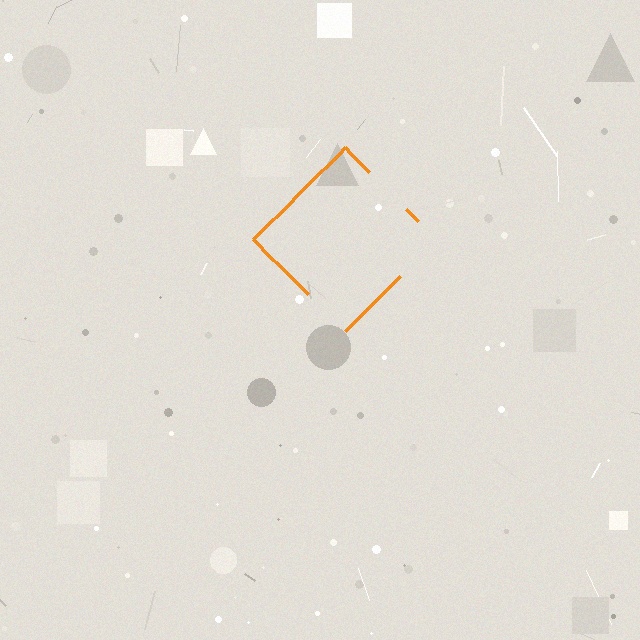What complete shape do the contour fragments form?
The contour fragments form a diamond.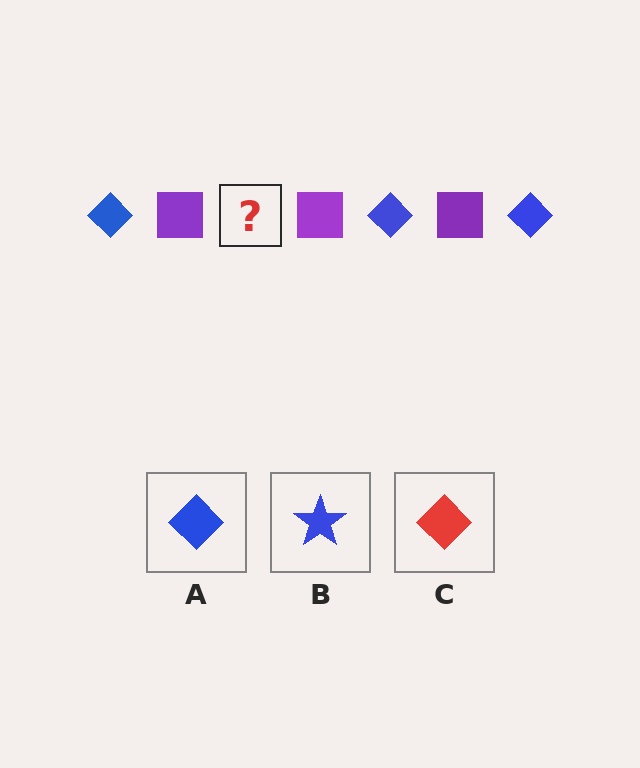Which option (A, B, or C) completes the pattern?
A.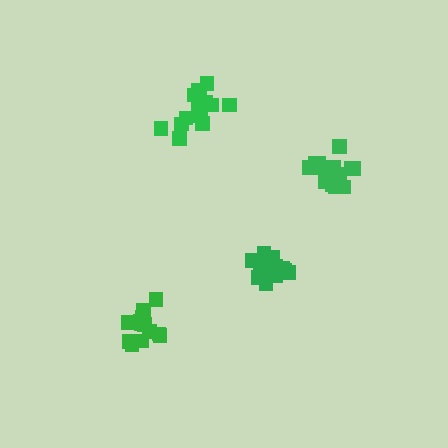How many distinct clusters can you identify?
There are 4 distinct clusters.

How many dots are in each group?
Group 1: 16 dots, Group 2: 15 dots, Group 3: 14 dots, Group 4: 16 dots (61 total).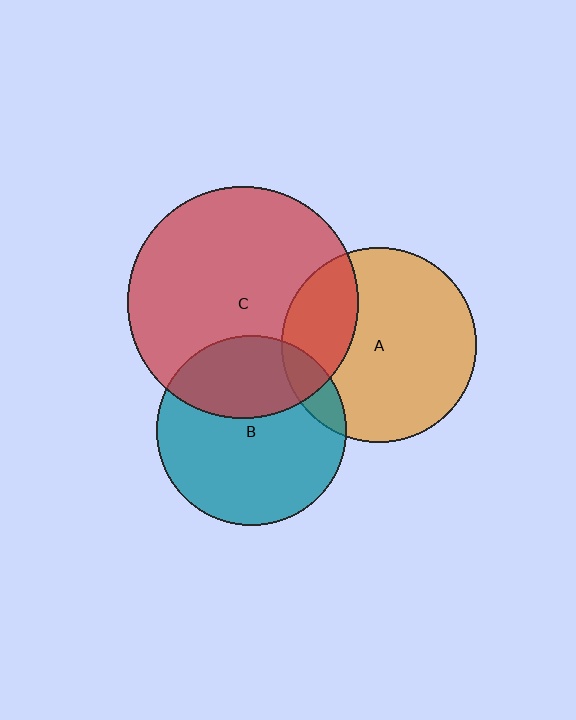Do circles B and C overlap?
Yes.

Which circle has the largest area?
Circle C (red).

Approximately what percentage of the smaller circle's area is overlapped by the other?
Approximately 35%.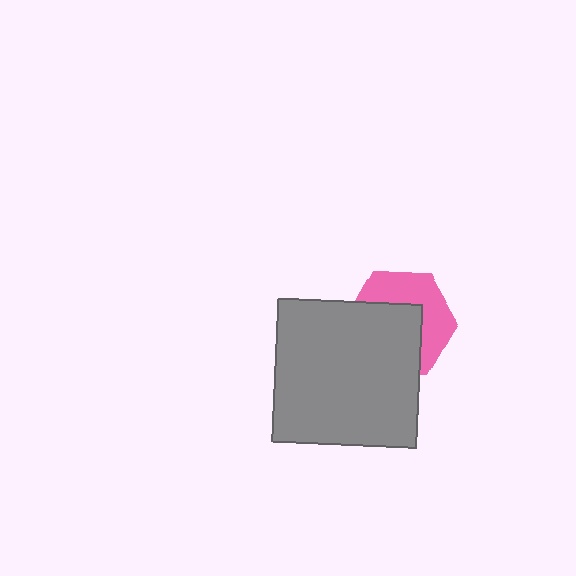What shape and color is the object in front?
The object in front is a gray square.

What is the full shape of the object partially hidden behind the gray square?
The partially hidden object is a pink hexagon.